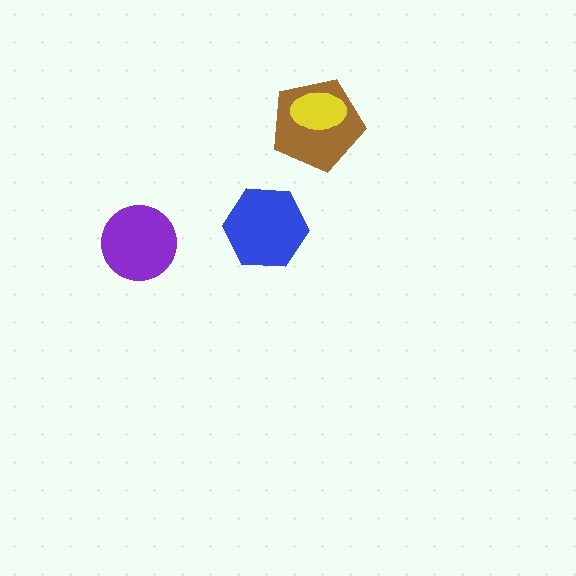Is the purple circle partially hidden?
No, no other shape covers it.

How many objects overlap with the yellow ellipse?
1 object overlaps with the yellow ellipse.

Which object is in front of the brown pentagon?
The yellow ellipse is in front of the brown pentagon.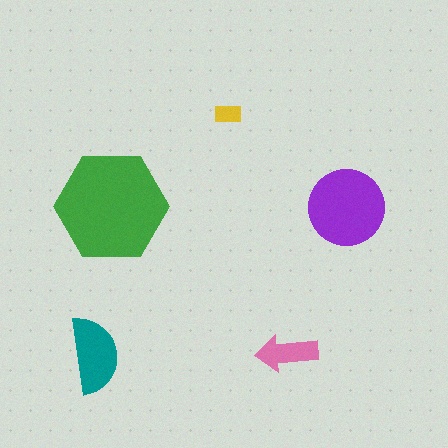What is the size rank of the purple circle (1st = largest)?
2nd.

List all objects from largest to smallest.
The green hexagon, the purple circle, the teal semicircle, the pink arrow, the yellow rectangle.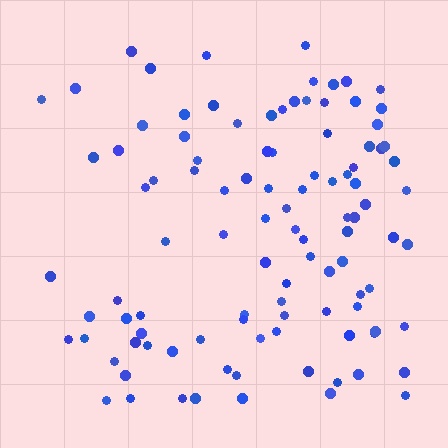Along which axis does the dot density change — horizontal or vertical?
Horizontal.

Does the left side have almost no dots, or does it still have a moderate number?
Still a moderate number, just noticeably fewer than the right.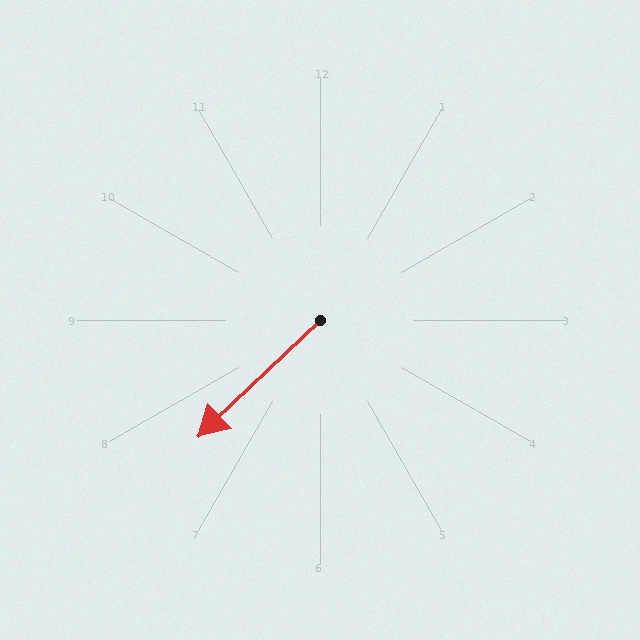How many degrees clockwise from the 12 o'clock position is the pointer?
Approximately 226 degrees.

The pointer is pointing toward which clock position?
Roughly 8 o'clock.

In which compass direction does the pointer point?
Southwest.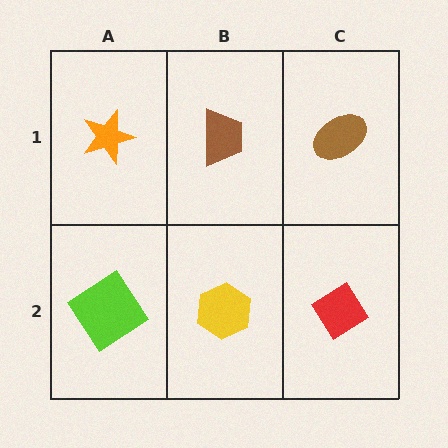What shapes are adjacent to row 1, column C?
A red diamond (row 2, column C), a brown trapezoid (row 1, column B).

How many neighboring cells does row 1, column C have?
2.